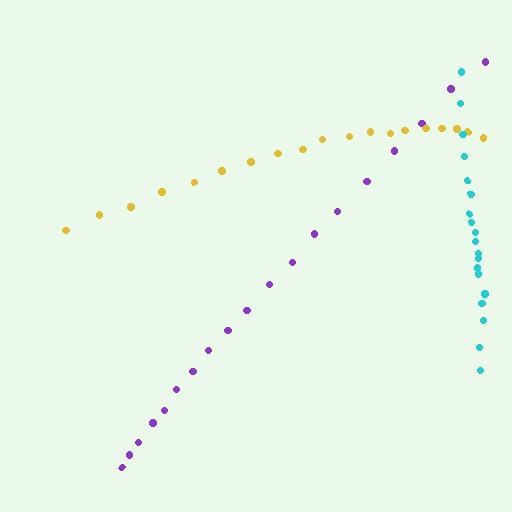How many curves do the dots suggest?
There are 3 distinct paths.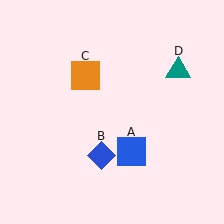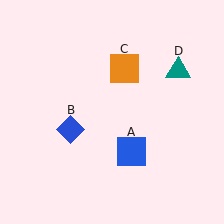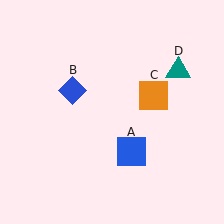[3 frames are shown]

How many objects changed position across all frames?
2 objects changed position: blue diamond (object B), orange square (object C).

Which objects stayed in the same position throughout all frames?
Blue square (object A) and teal triangle (object D) remained stationary.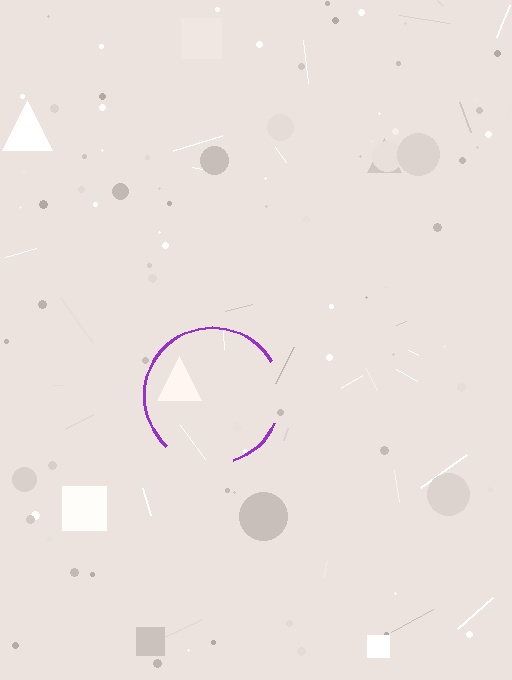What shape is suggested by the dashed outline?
The dashed outline suggests a circle.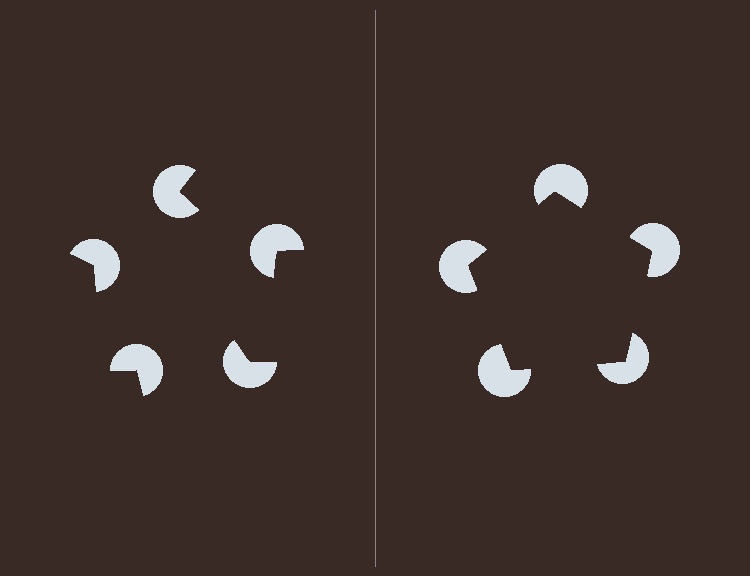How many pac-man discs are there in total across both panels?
10 — 5 on each side.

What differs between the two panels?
The pac-man discs are positioned identically on both sides; only the wedge orientations differ. On the right they align to a pentagon; on the left they are misaligned.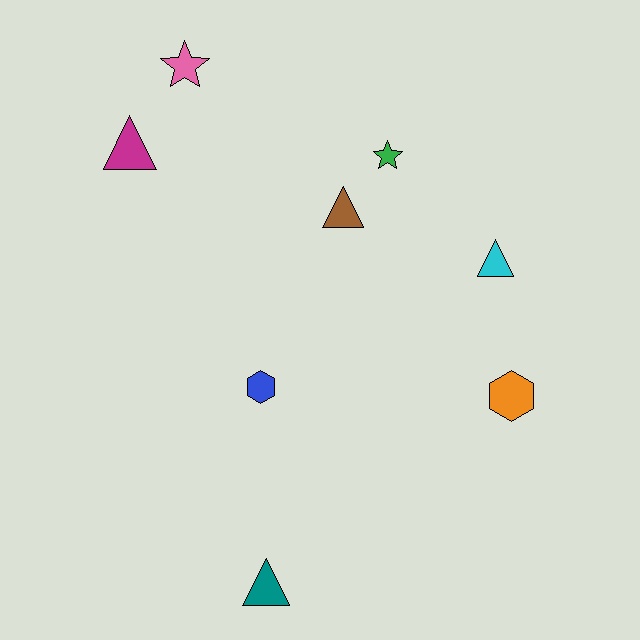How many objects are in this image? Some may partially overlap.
There are 8 objects.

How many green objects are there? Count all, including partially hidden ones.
There is 1 green object.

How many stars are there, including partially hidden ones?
There are 2 stars.